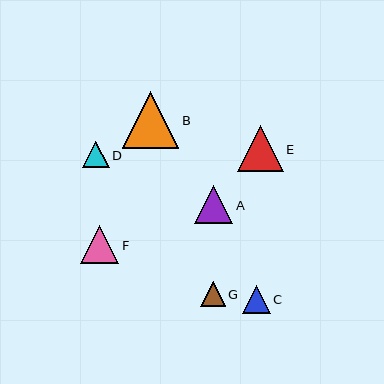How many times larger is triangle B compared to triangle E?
Triangle B is approximately 1.2 times the size of triangle E.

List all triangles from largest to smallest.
From largest to smallest: B, E, A, F, C, D, G.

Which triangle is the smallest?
Triangle G is the smallest with a size of approximately 24 pixels.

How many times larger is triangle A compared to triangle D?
Triangle A is approximately 1.5 times the size of triangle D.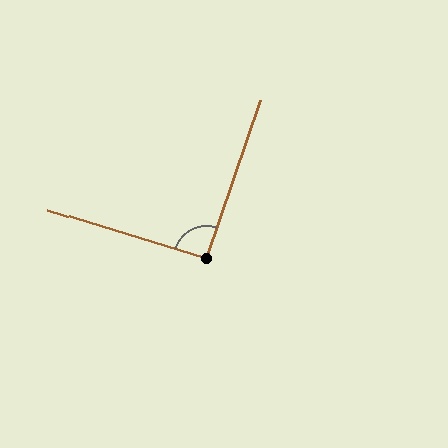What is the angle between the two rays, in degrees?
Approximately 92 degrees.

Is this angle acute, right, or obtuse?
It is approximately a right angle.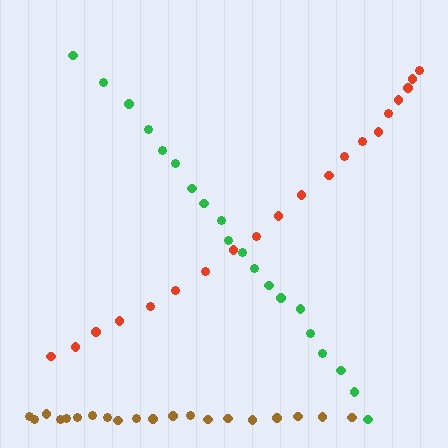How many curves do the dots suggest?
There are 3 distinct paths.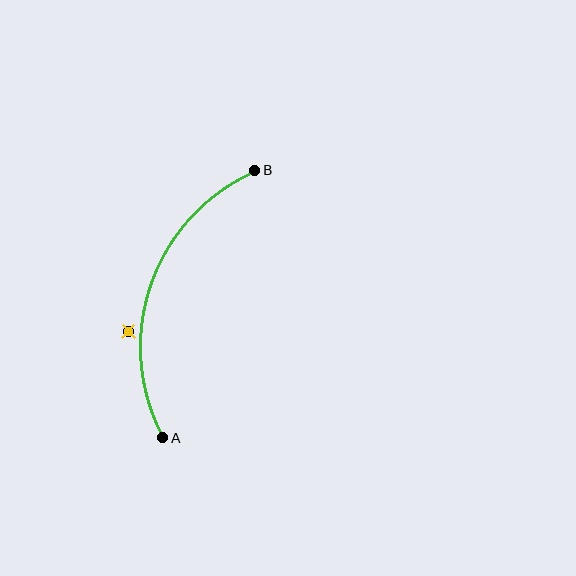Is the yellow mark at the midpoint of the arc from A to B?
No — the yellow mark does not lie on the arc at all. It sits slightly outside the curve.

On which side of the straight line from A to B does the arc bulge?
The arc bulges to the left of the straight line connecting A and B.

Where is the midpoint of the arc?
The arc midpoint is the point on the curve farthest from the straight line joining A and B. It sits to the left of that line.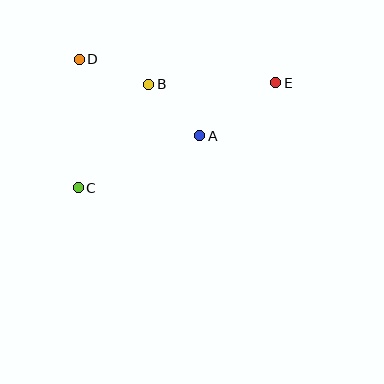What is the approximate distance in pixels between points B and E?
The distance between B and E is approximately 127 pixels.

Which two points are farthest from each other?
Points C and E are farthest from each other.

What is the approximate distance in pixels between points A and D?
The distance between A and D is approximately 143 pixels.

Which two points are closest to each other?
Points A and B are closest to each other.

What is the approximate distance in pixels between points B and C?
The distance between B and C is approximately 125 pixels.